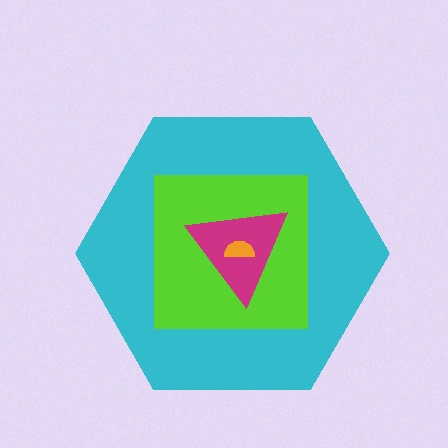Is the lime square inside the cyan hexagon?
Yes.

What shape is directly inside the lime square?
The magenta triangle.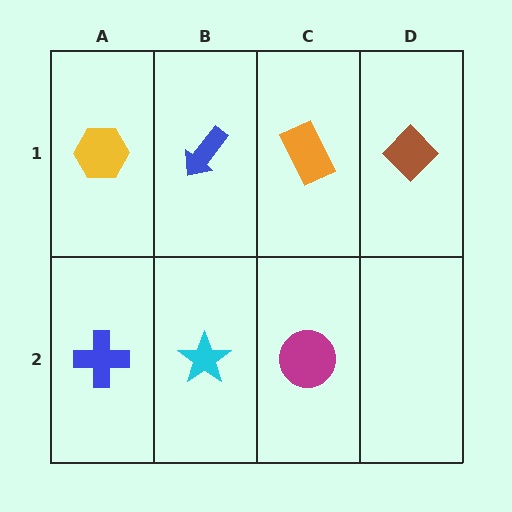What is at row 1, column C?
An orange rectangle.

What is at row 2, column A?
A blue cross.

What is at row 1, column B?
A blue arrow.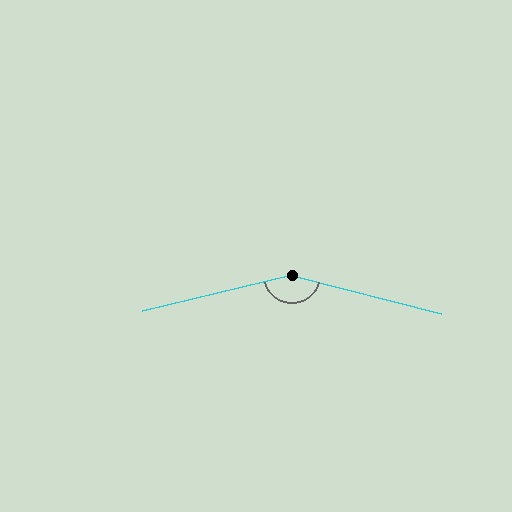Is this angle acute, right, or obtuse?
It is obtuse.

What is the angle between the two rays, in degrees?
Approximately 152 degrees.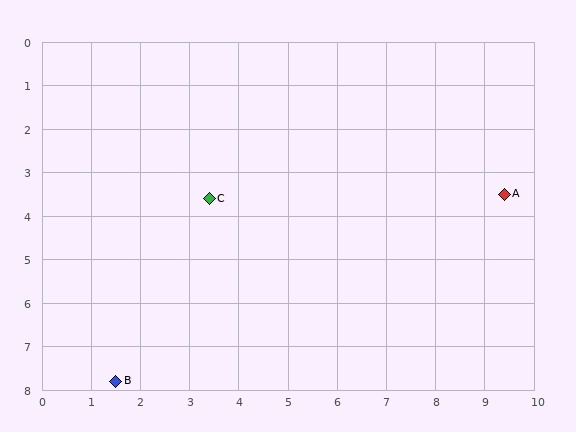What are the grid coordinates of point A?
Point A is at approximately (9.4, 3.5).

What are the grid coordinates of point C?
Point C is at approximately (3.4, 3.6).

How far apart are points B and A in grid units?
Points B and A are about 9.0 grid units apart.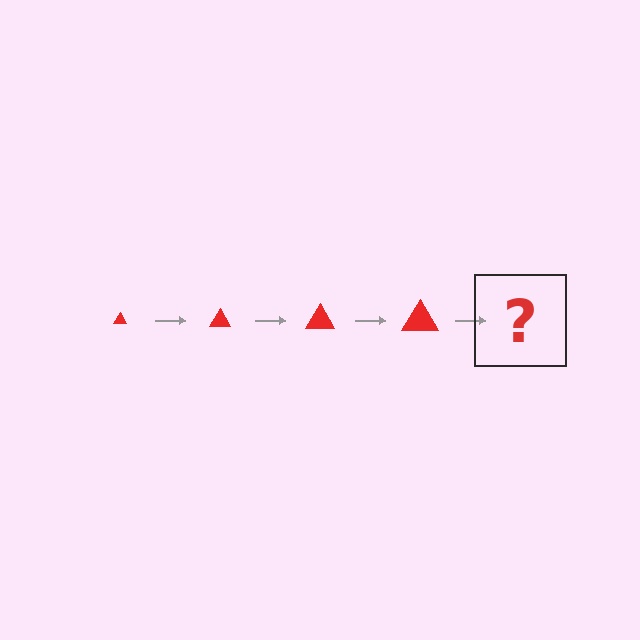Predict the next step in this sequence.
The next step is a red triangle, larger than the previous one.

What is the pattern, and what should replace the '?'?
The pattern is that the triangle gets progressively larger each step. The '?' should be a red triangle, larger than the previous one.